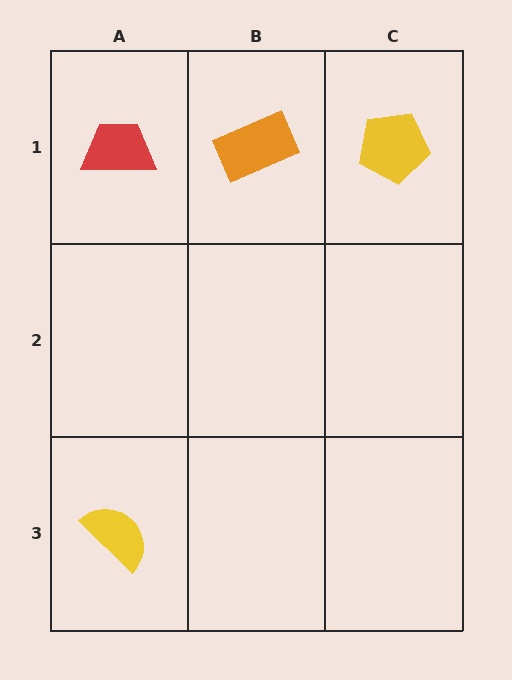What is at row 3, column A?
A yellow semicircle.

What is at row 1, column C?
A yellow pentagon.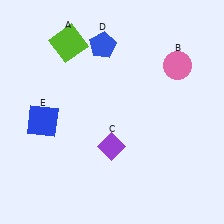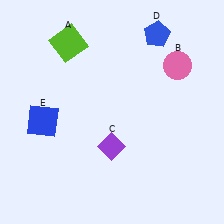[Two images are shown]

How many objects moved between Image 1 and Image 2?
1 object moved between the two images.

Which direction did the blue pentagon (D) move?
The blue pentagon (D) moved right.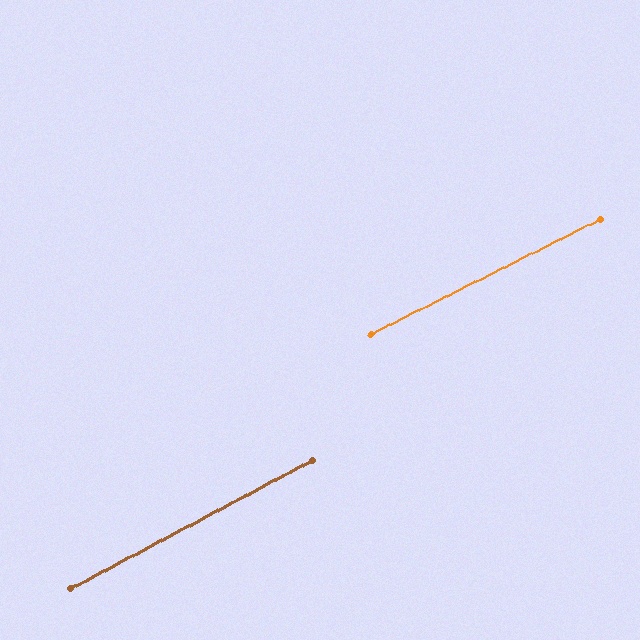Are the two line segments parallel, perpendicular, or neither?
Parallel — their directions differ by only 1.2°.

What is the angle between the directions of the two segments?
Approximately 1 degree.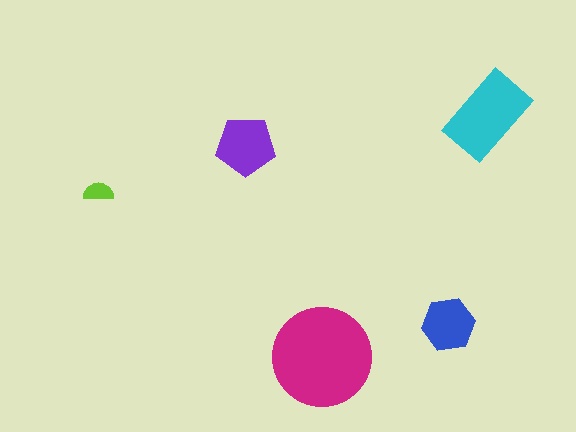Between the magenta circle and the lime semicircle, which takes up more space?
The magenta circle.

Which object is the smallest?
The lime semicircle.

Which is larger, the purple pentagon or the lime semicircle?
The purple pentagon.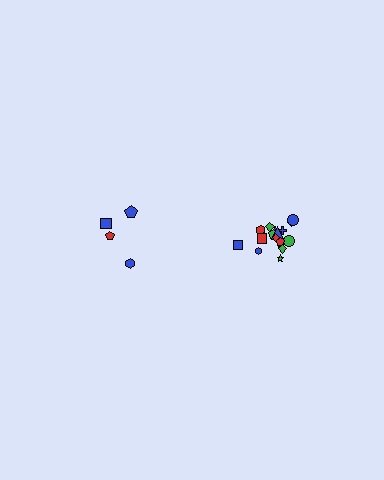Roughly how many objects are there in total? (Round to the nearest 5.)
Roughly 20 objects in total.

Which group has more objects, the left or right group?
The right group.